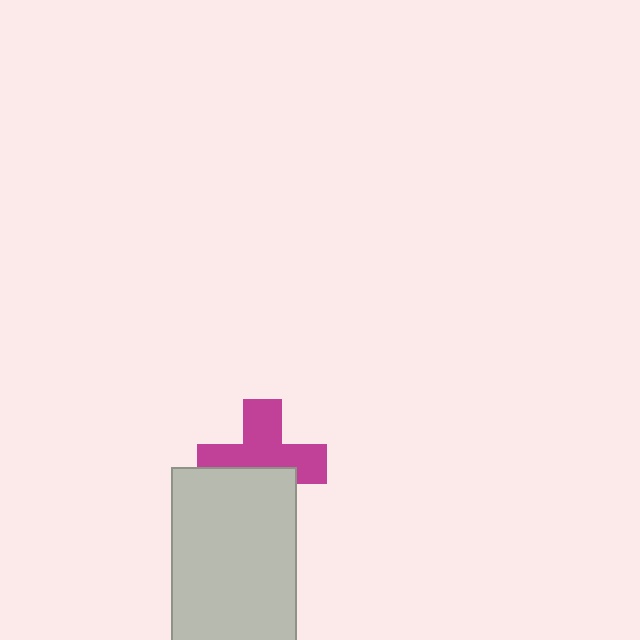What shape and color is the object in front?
The object in front is a light gray rectangle.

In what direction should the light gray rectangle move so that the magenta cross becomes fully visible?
The light gray rectangle should move down. That is the shortest direction to clear the overlap and leave the magenta cross fully visible.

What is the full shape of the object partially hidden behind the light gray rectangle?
The partially hidden object is a magenta cross.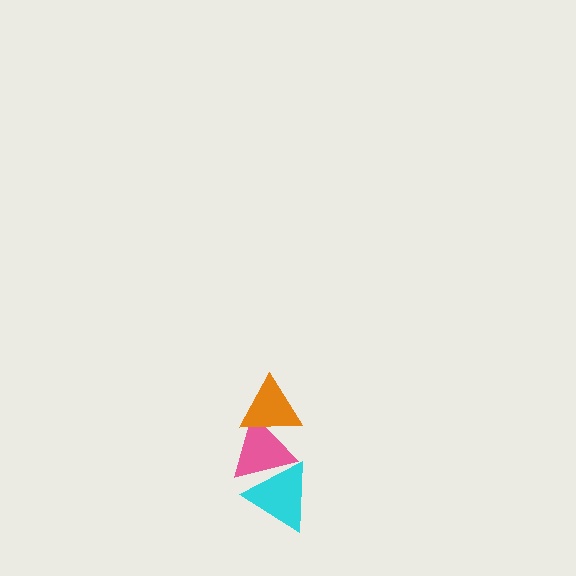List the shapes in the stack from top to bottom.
From top to bottom: the orange triangle, the pink triangle, the cyan triangle.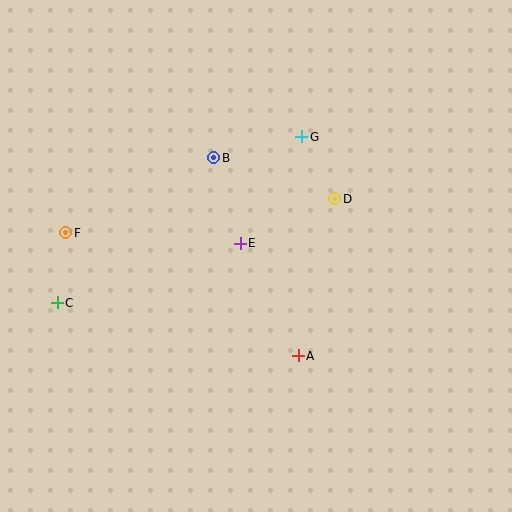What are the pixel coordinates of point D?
Point D is at (335, 199).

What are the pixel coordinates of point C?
Point C is at (57, 303).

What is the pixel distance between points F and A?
The distance between F and A is 263 pixels.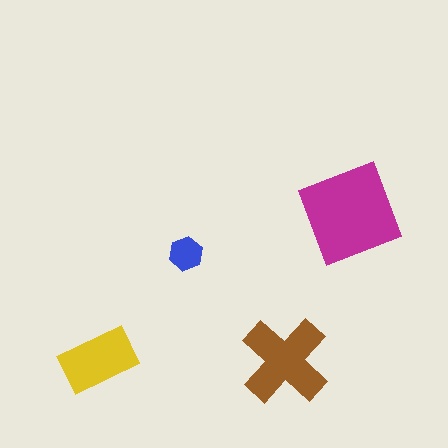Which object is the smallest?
The blue hexagon.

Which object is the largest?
The magenta diamond.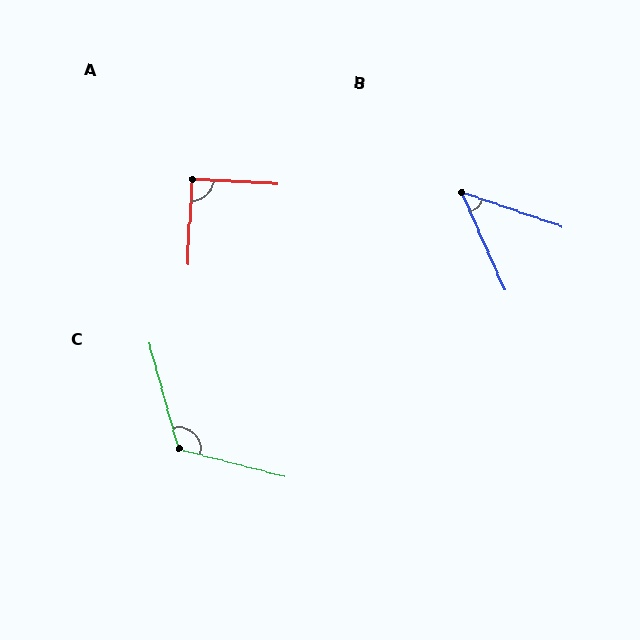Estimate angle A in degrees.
Approximately 90 degrees.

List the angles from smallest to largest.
B (48°), A (90°), C (120°).